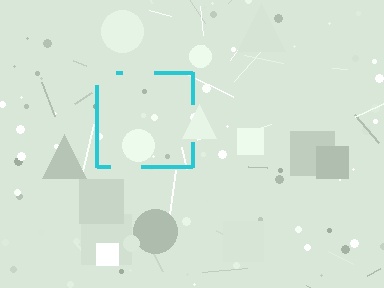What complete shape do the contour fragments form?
The contour fragments form a square.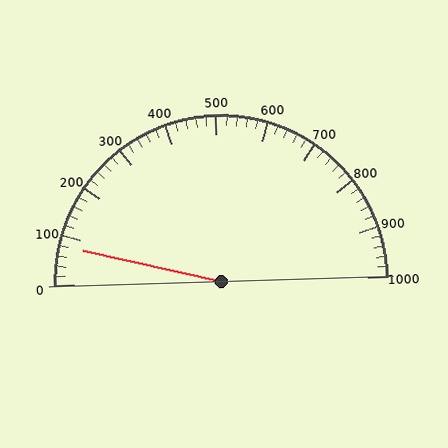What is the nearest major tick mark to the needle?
The nearest major tick mark is 100.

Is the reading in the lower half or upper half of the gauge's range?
The reading is in the lower half of the range (0 to 1000).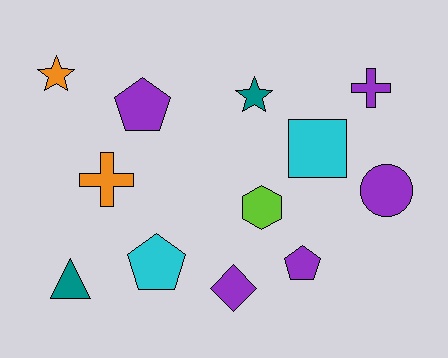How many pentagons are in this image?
There are 3 pentagons.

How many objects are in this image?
There are 12 objects.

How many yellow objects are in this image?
There are no yellow objects.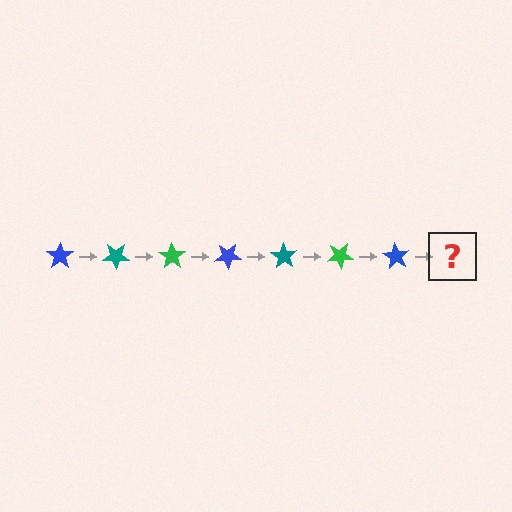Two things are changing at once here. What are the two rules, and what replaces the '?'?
The two rules are that it rotates 35 degrees each step and the color cycles through blue, teal, and green. The '?' should be a teal star, rotated 245 degrees from the start.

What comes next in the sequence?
The next element should be a teal star, rotated 245 degrees from the start.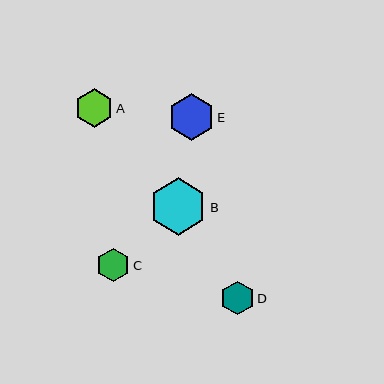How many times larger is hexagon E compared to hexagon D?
Hexagon E is approximately 1.4 times the size of hexagon D.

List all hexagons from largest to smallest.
From largest to smallest: B, E, A, D, C.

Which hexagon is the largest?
Hexagon B is the largest with a size of approximately 57 pixels.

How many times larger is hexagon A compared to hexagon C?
Hexagon A is approximately 1.2 times the size of hexagon C.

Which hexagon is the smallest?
Hexagon C is the smallest with a size of approximately 33 pixels.